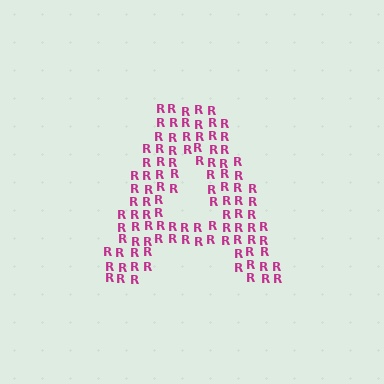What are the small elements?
The small elements are letter R's.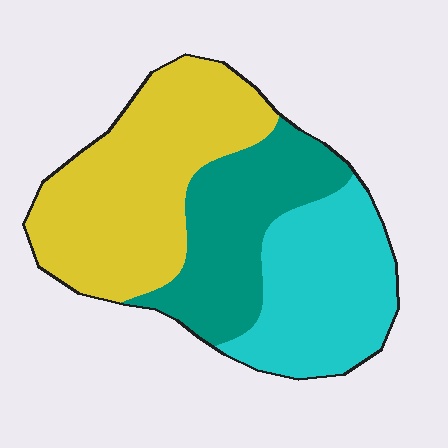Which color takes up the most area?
Yellow, at roughly 45%.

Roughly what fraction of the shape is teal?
Teal takes up between a sixth and a third of the shape.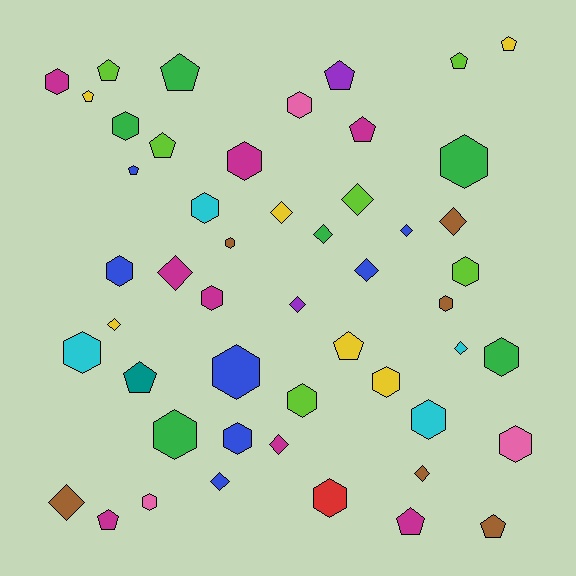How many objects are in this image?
There are 50 objects.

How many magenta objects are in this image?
There are 8 magenta objects.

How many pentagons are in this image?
There are 14 pentagons.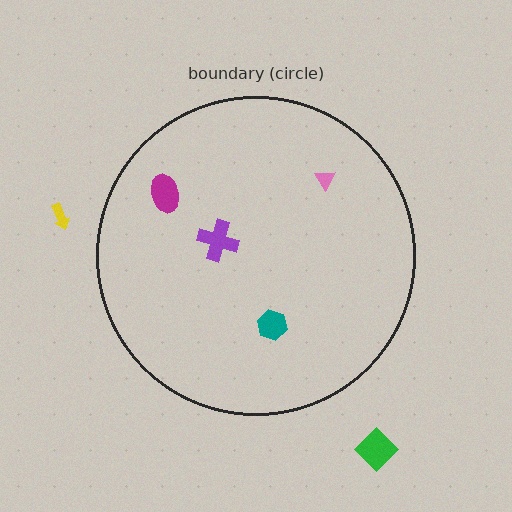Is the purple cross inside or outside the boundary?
Inside.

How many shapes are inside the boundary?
4 inside, 2 outside.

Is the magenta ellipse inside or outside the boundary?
Inside.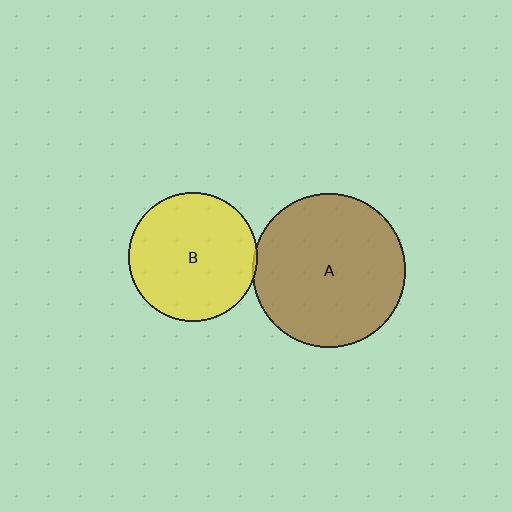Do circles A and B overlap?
Yes.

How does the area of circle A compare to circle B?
Approximately 1.4 times.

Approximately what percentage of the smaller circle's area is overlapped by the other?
Approximately 5%.